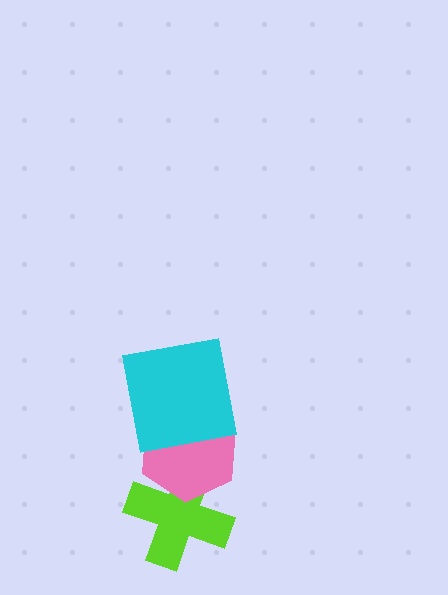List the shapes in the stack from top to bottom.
From top to bottom: the cyan square, the pink hexagon, the lime cross.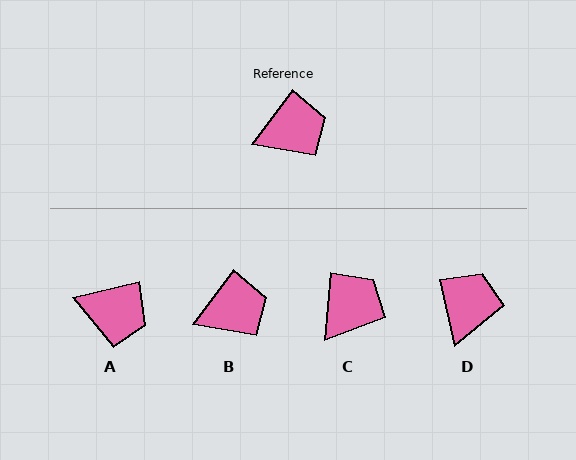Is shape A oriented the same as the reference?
No, it is off by about 41 degrees.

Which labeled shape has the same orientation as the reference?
B.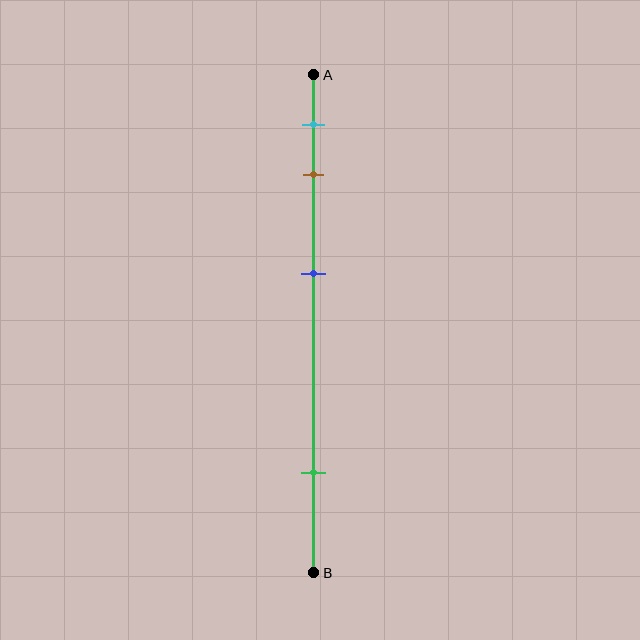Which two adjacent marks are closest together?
The cyan and brown marks are the closest adjacent pair.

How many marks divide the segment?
There are 4 marks dividing the segment.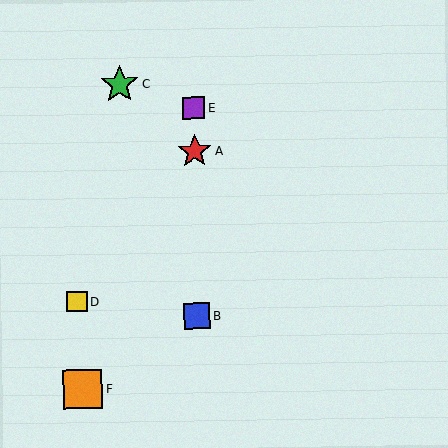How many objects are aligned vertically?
3 objects (A, B, E) are aligned vertically.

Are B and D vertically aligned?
No, B is at x≈197 and D is at x≈77.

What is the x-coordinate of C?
Object C is at x≈120.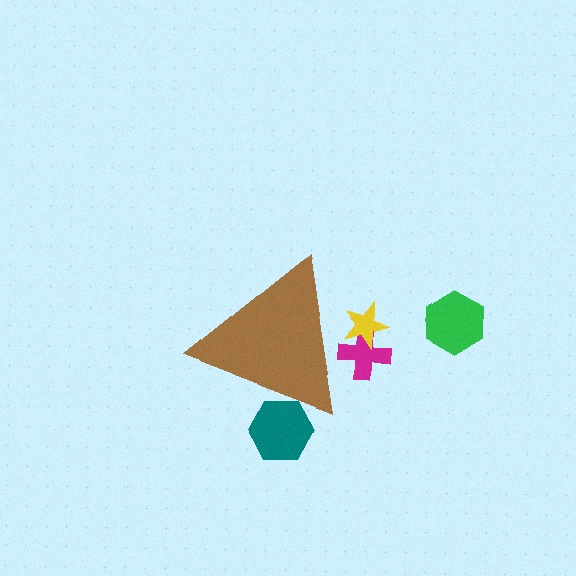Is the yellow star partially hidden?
Yes, the yellow star is partially hidden behind the brown triangle.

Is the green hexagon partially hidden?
No, the green hexagon is fully visible.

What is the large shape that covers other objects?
A brown triangle.